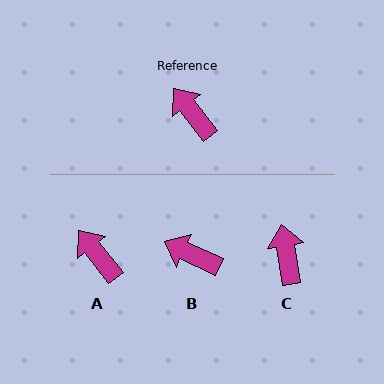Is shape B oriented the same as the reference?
No, it is off by about 27 degrees.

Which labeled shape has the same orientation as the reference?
A.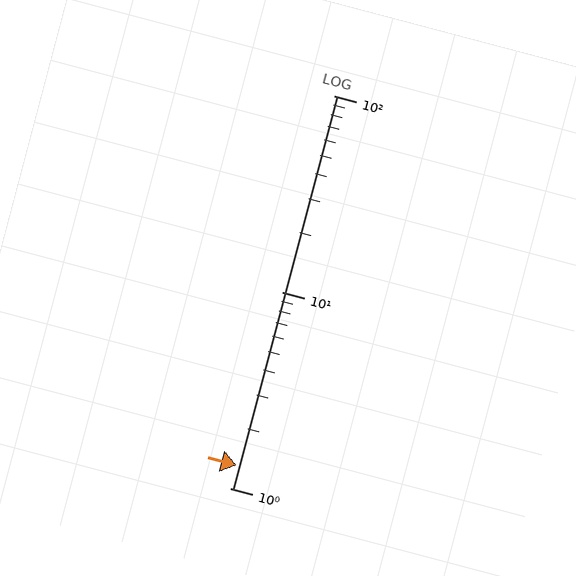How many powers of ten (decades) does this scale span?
The scale spans 2 decades, from 1 to 100.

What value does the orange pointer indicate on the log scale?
The pointer indicates approximately 1.3.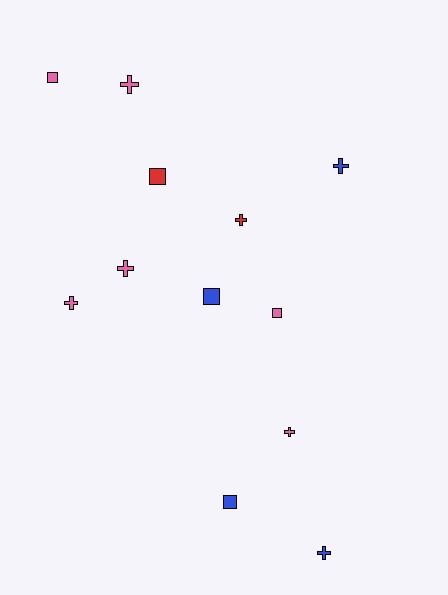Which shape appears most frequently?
Cross, with 7 objects.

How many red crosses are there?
There is 1 red cross.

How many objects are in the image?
There are 12 objects.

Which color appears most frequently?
Pink, with 6 objects.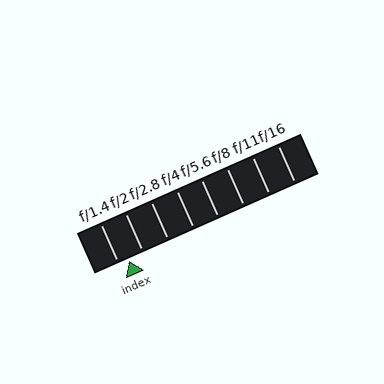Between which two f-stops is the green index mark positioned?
The index mark is between f/1.4 and f/2.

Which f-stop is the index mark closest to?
The index mark is closest to f/1.4.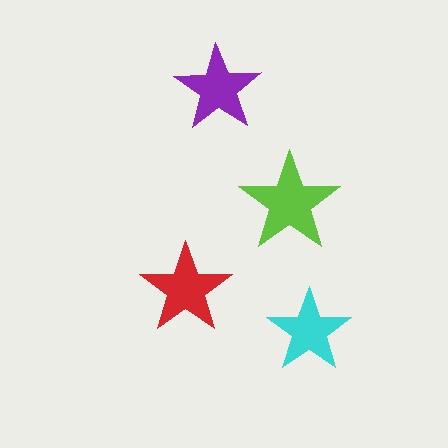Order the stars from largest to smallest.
the lime one, the red one, the purple one, the cyan one.